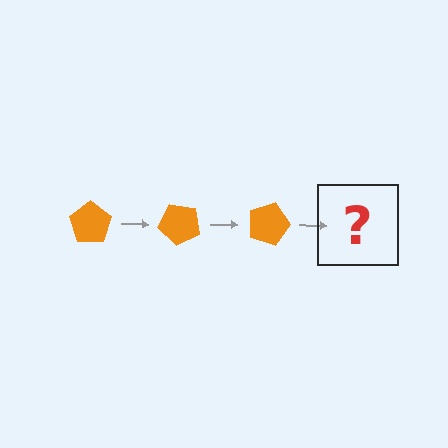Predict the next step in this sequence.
The next step is an orange pentagon rotated 135 degrees.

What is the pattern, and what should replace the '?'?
The pattern is that the pentagon rotates 45 degrees each step. The '?' should be an orange pentagon rotated 135 degrees.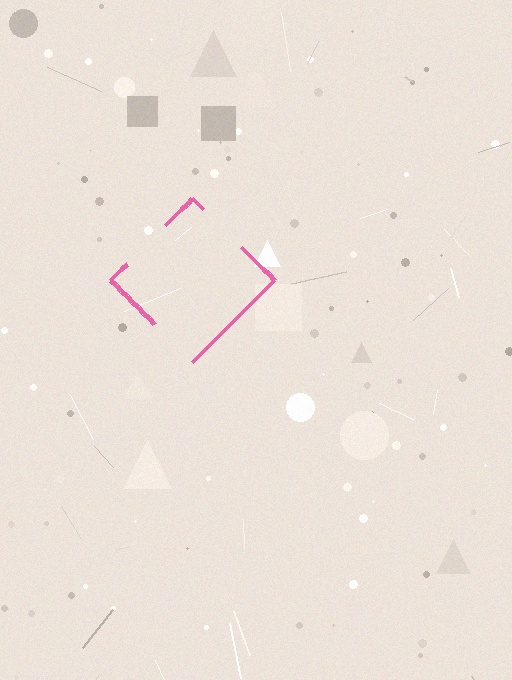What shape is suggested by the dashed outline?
The dashed outline suggests a diamond.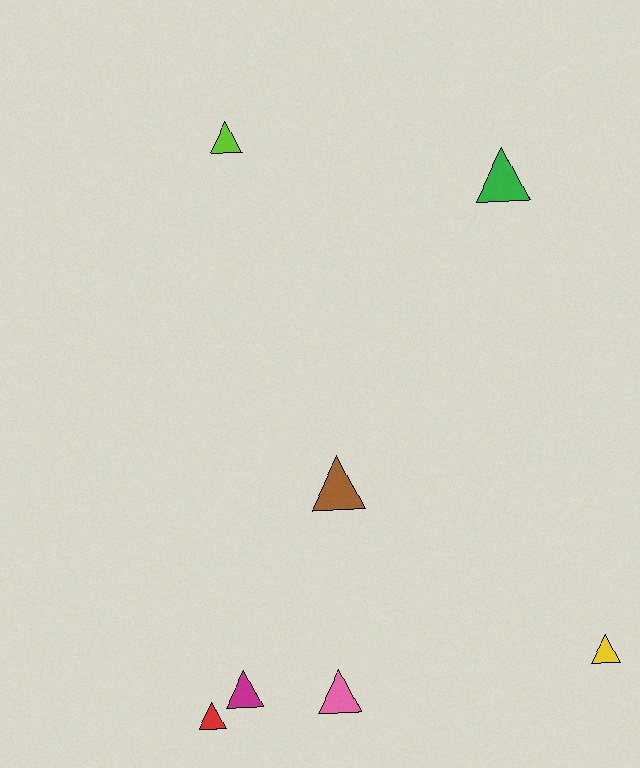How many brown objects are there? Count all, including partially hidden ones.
There is 1 brown object.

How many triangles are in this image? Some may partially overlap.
There are 7 triangles.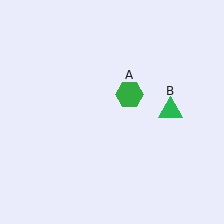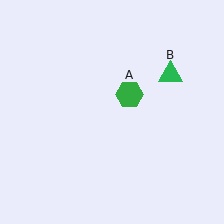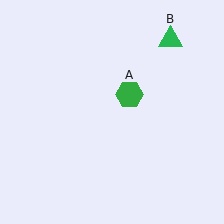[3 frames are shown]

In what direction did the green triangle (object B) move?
The green triangle (object B) moved up.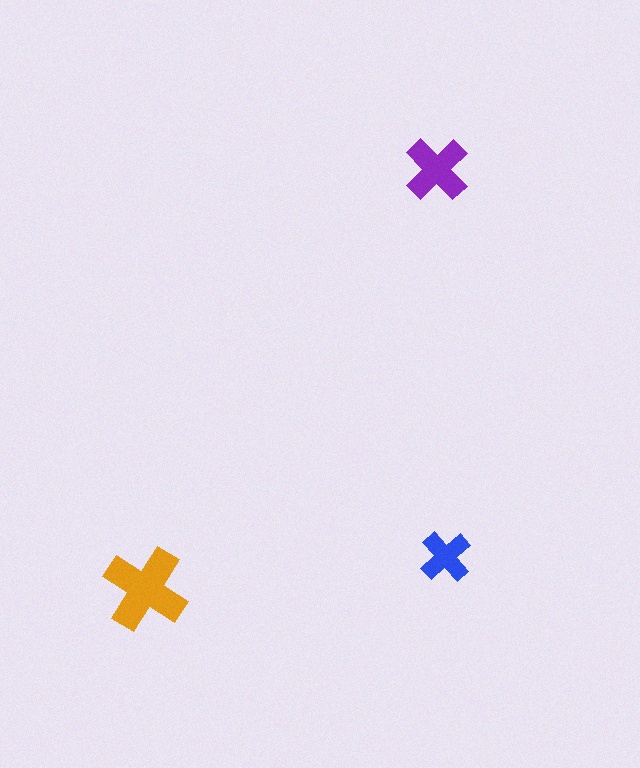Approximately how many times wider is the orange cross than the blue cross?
About 1.5 times wider.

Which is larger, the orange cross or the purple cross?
The orange one.